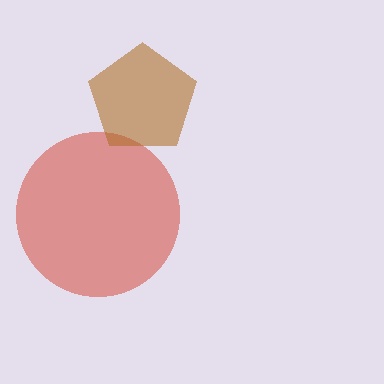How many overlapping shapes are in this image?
There are 2 overlapping shapes in the image.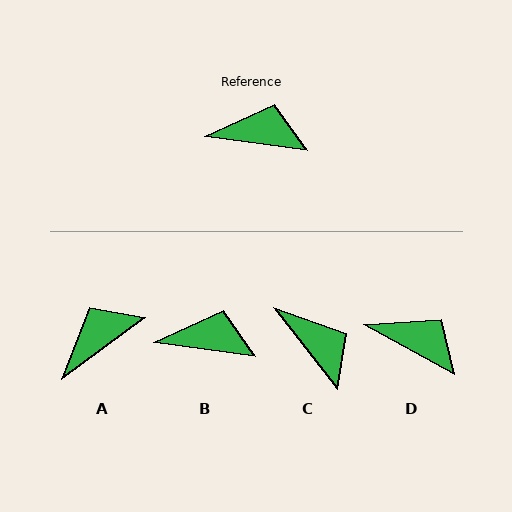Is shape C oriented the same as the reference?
No, it is off by about 44 degrees.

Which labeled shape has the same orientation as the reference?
B.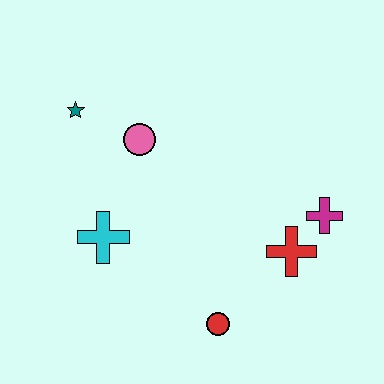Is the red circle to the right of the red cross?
No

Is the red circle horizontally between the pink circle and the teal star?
No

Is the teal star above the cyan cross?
Yes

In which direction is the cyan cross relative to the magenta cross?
The cyan cross is to the left of the magenta cross.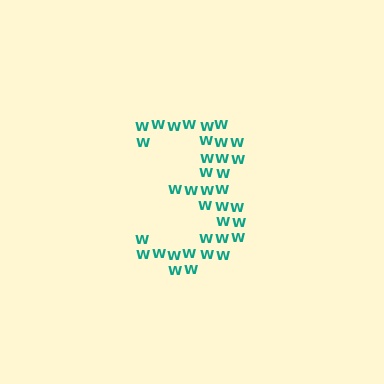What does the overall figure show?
The overall figure shows the digit 3.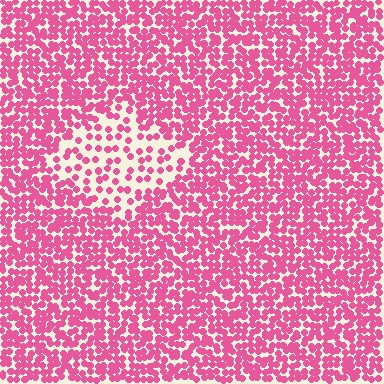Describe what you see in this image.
The image contains small pink elements arranged at two different densities. A diamond-shaped region is visible where the elements are less densely packed than the surrounding area.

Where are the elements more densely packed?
The elements are more densely packed outside the diamond boundary.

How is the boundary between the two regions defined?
The boundary is defined by a change in element density (approximately 2.4x ratio). All elements are the same color, size, and shape.